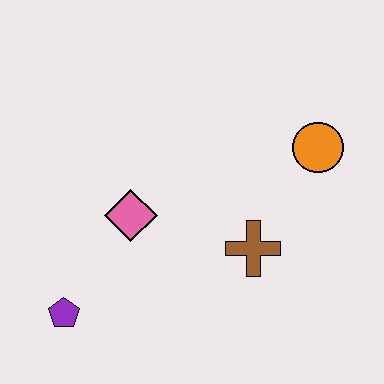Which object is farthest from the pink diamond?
The orange circle is farthest from the pink diamond.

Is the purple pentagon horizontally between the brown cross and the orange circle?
No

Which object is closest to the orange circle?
The brown cross is closest to the orange circle.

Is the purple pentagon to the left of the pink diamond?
Yes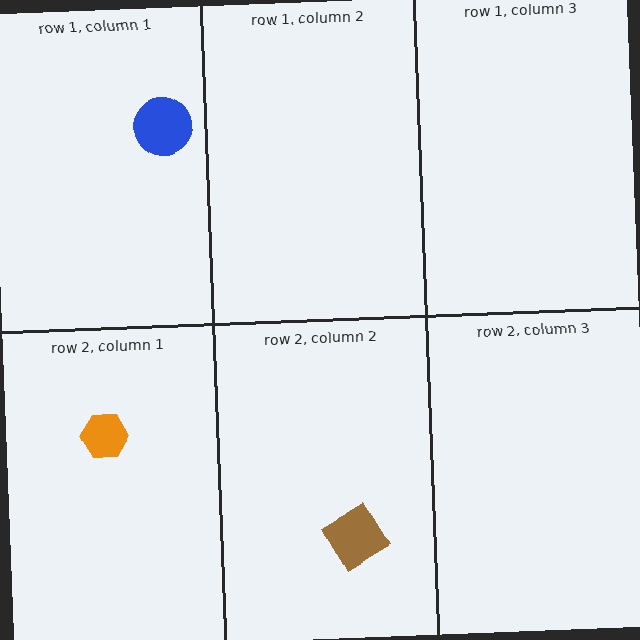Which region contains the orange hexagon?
The row 2, column 1 region.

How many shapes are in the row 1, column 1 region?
1.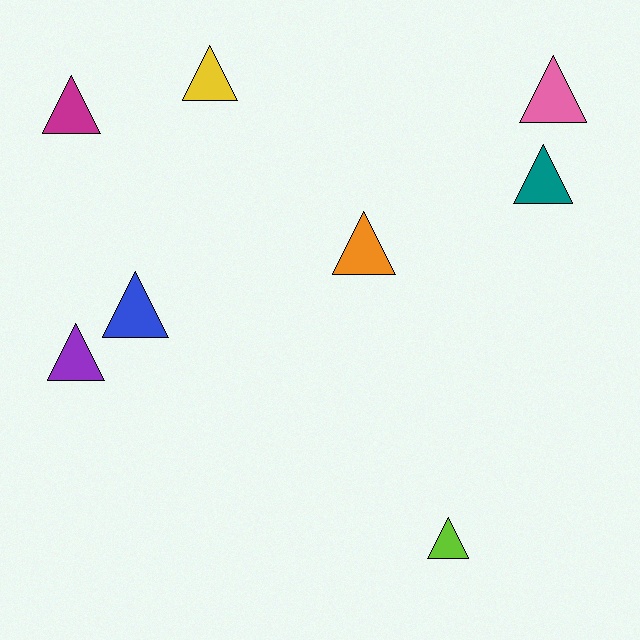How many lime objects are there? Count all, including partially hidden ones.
There is 1 lime object.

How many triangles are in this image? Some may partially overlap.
There are 8 triangles.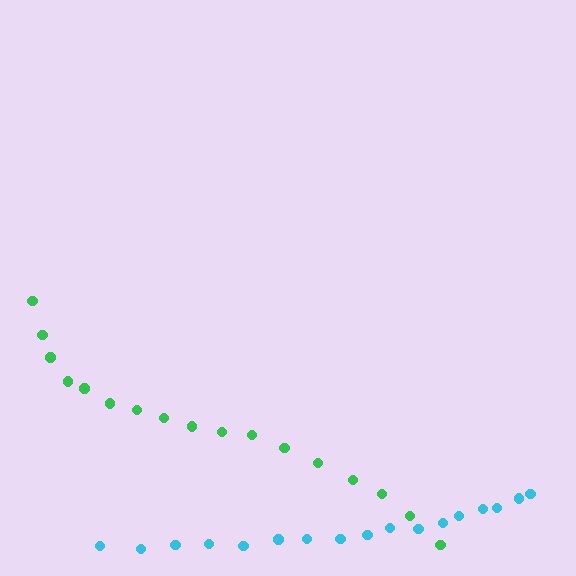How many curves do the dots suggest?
There are 2 distinct paths.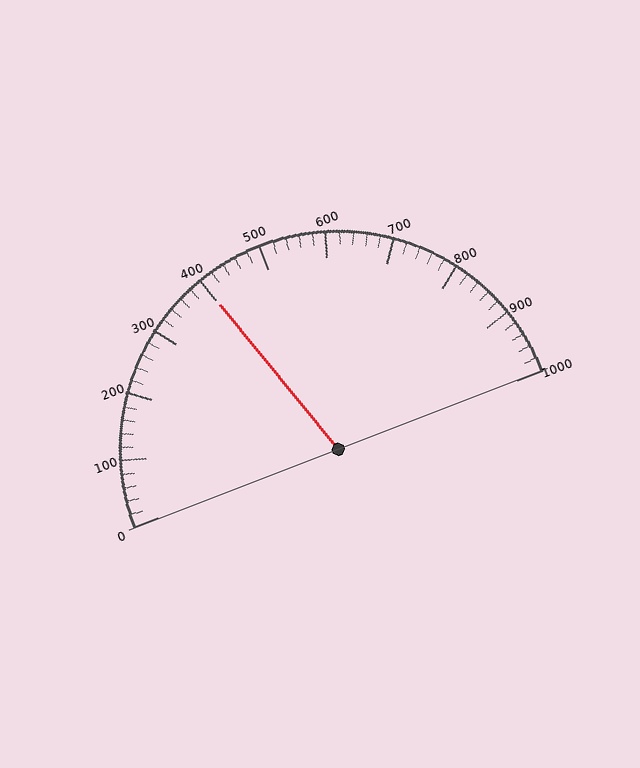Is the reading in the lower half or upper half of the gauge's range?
The reading is in the lower half of the range (0 to 1000).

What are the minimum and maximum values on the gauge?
The gauge ranges from 0 to 1000.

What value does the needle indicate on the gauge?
The needle indicates approximately 400.